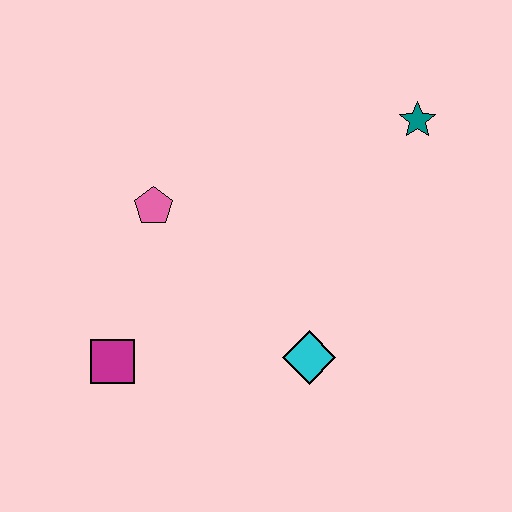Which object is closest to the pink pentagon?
The magenta square is closest to the pink pentagon.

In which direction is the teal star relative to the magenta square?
The teal star is to the right of the magenta square.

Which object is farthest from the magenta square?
The teal star is farthest from the magenta square.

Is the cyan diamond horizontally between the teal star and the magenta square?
Yes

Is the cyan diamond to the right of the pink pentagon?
Yes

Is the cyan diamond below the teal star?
Yes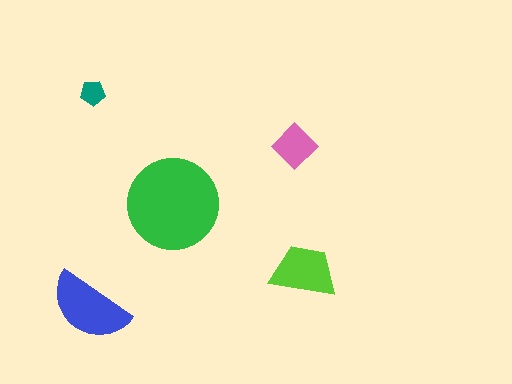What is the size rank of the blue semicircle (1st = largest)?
2nd.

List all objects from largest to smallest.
The green circle, the blue semicircle, the lime trapezoid, the pink diamond, the teal pentagon.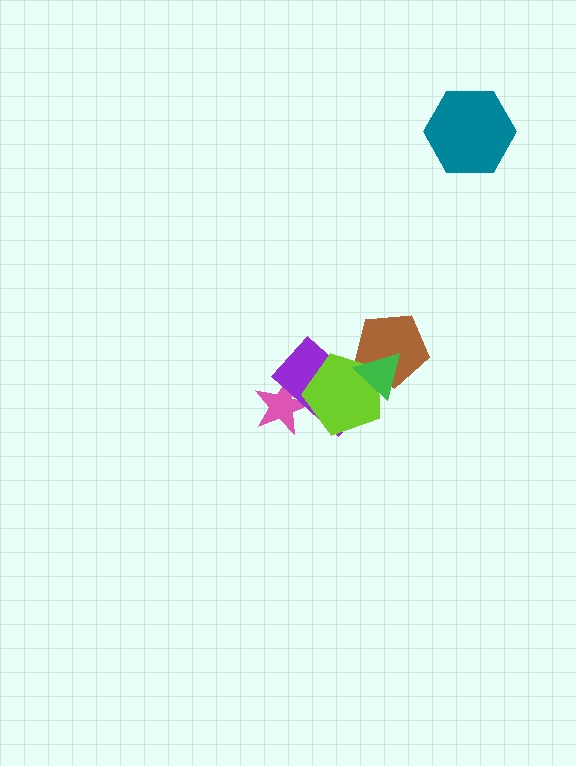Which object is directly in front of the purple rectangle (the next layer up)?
The lime pentagon is directly in front of the purple rectangle.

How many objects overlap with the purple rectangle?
3 objects overlap with the purple rectangle.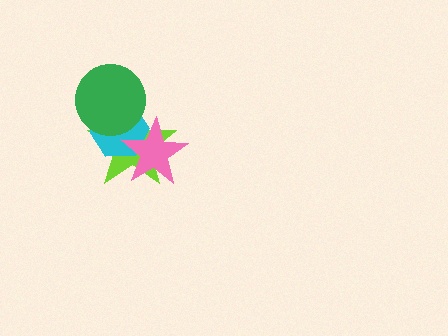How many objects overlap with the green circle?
2 objects overlap with the green circle.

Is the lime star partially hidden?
Yes, it is partially covered by another shape.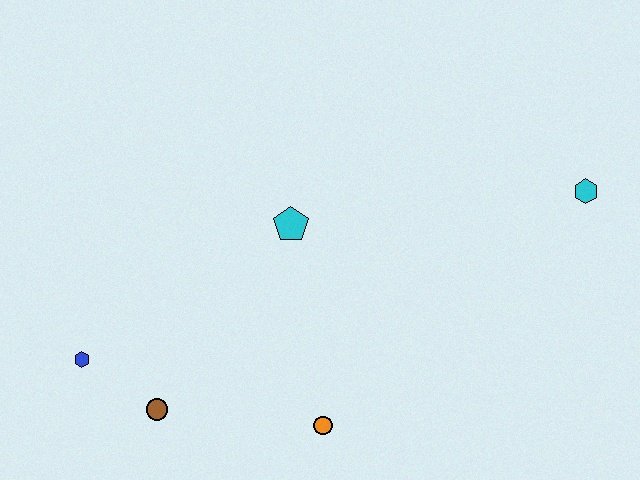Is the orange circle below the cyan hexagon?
Yes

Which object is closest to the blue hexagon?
The brown circle is closest to the blue hexagon.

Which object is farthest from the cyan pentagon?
The cyan hexagon is farthest from the cyan pentagon.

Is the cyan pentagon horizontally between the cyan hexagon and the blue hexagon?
Yes